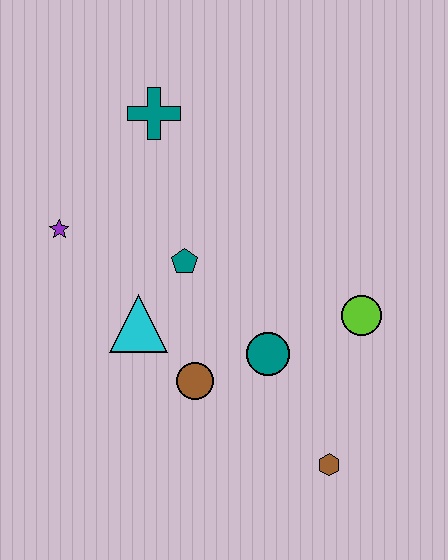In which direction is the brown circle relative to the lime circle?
The brown circle is to the left of the lime circle.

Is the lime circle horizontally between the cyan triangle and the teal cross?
No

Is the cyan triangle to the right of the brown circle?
No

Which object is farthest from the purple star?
The brown hexagon is farthest from the purple star.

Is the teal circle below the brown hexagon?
No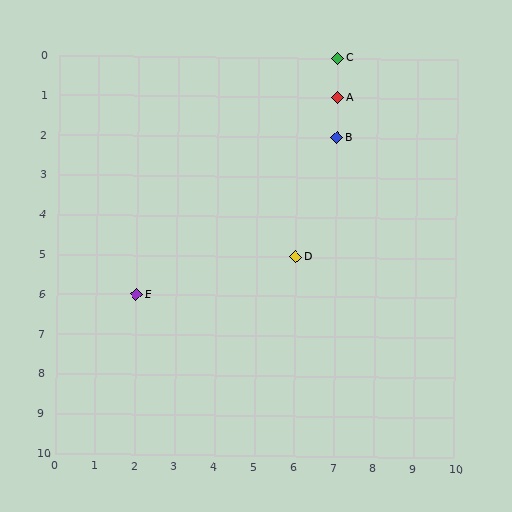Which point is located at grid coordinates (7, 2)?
Point B is at (7, 2).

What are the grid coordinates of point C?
Point C is at grid coordinates (7, 0).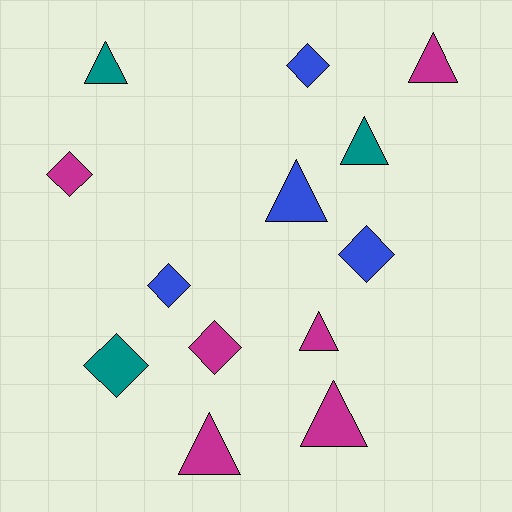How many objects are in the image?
There are 13 objects.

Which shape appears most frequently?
Triangle, with 7 objects.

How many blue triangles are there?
There is 1 blue triangle.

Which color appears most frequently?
Magenta, with 6 objects.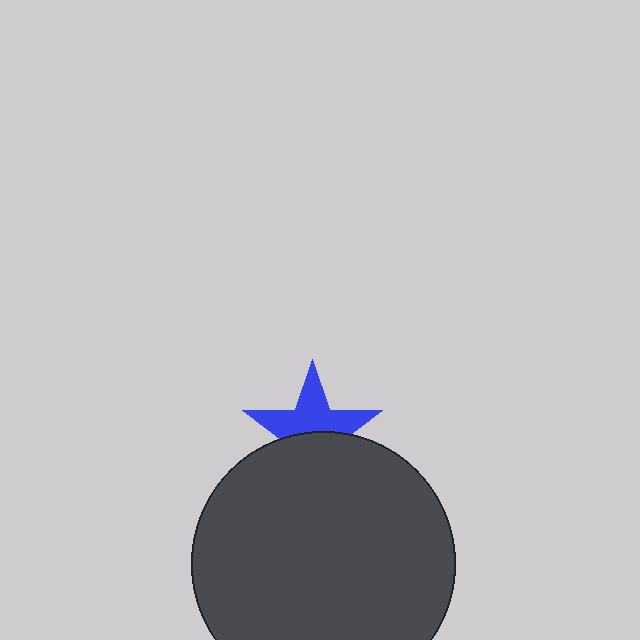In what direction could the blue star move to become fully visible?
The blue star could move up. That would shift it out from behind the dark gray circle entirely.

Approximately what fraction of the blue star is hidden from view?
Roughly 45% of the blue star is hidden behind the dark gray circle.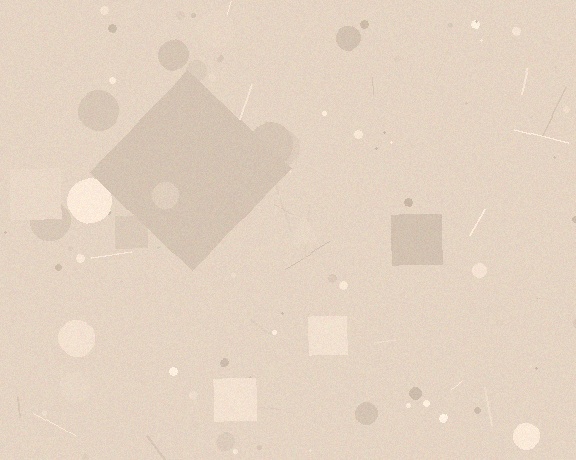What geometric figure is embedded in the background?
A diamond is embedded in the background.